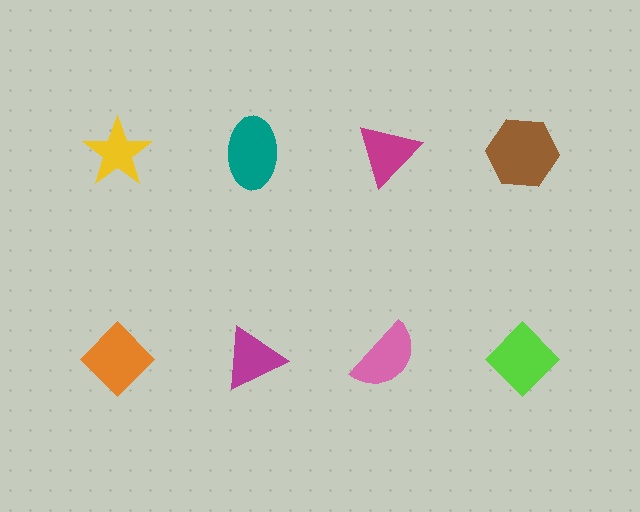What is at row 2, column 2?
A magenta triangle.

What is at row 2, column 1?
An orange diamond.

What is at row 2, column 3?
A pink semicircle.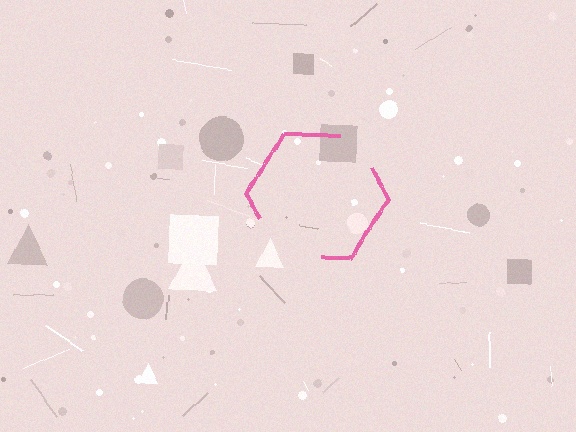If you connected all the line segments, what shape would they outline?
They would outline a hexagon.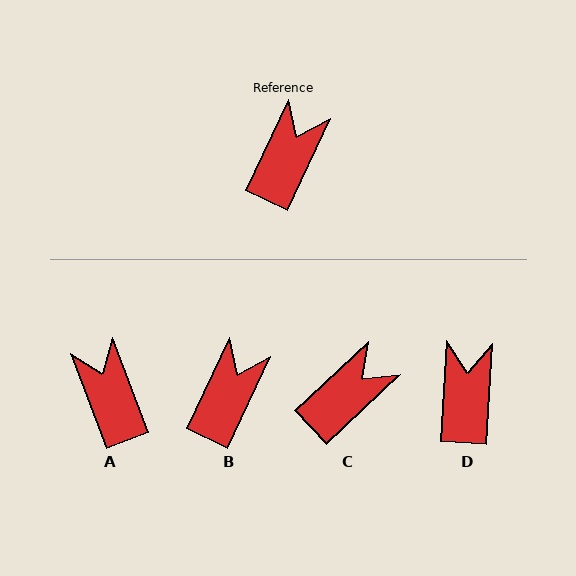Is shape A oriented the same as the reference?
No, it is off by about 46 degrees.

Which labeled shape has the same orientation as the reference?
B.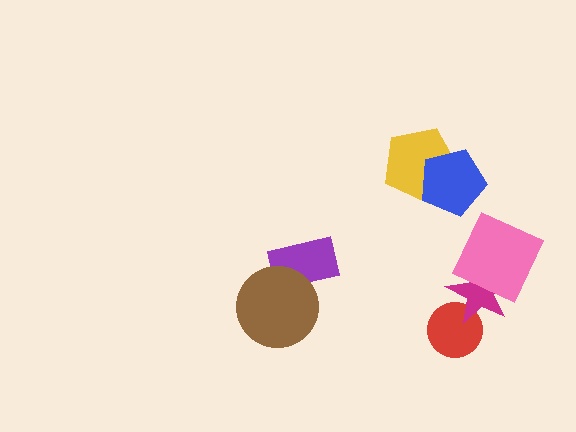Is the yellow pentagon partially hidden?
Yes, it is partially covered by another shape.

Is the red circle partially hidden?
Yes, it is partially covered by another shape.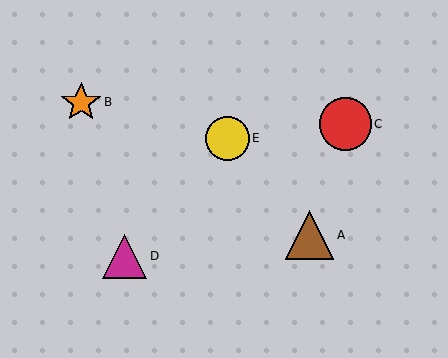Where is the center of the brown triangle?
The center of the brown triangle is at (310, 235).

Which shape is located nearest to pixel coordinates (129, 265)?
The magenta triangle (labeled D) at (125, 256) is nearest to that location.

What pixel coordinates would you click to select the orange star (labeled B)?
Click at (81, 102) to select the orange star B.